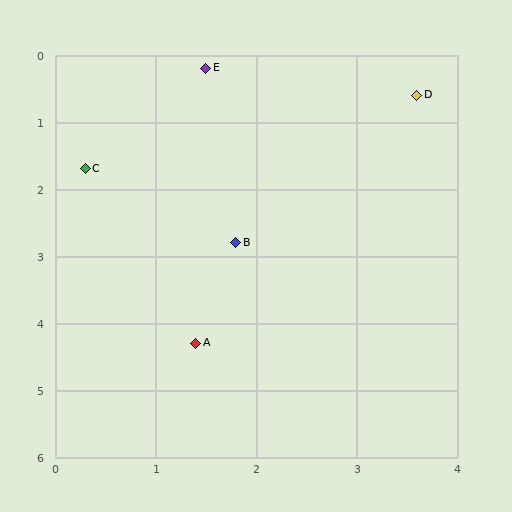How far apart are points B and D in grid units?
Points B and D are about 2.8 grid units apart.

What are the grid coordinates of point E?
Point E is at approximately (1.5, 0.2).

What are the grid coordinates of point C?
Point C is at approximately (0.3, 1.7).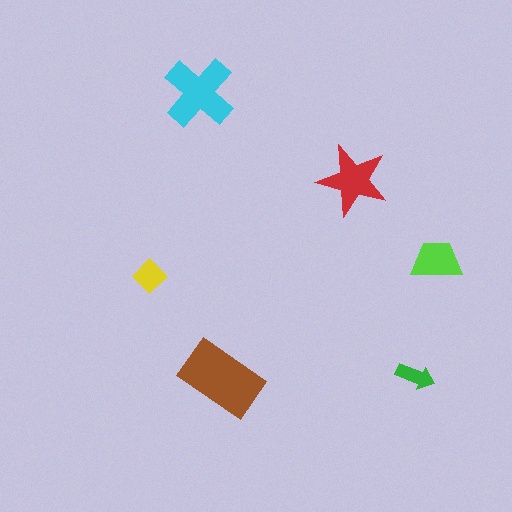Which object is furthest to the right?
The lime trapezoid is rightmost.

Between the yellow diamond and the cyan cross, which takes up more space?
The cyan cross.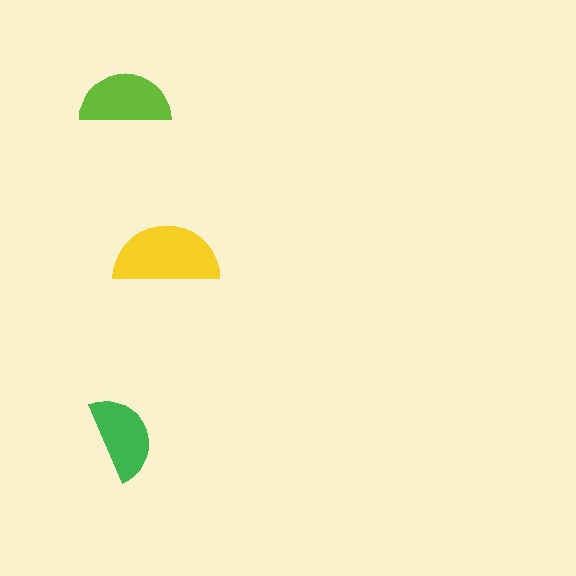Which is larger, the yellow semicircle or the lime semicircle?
The yellow one.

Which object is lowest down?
The green semicircle is bottommost.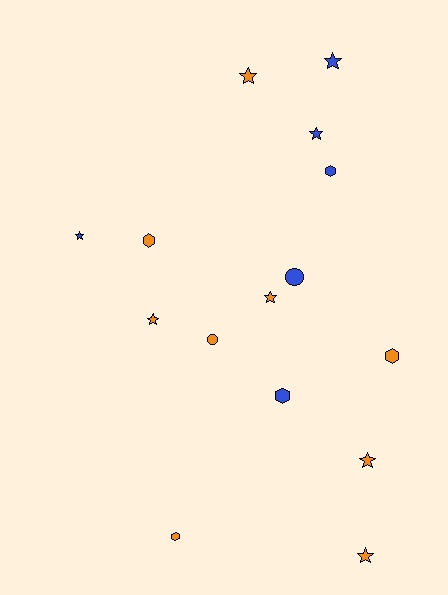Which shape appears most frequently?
Star, with 8 objects.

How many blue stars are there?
There are 3 blue stars.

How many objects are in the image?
There are 15 objects.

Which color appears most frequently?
Orange, with 9 objects.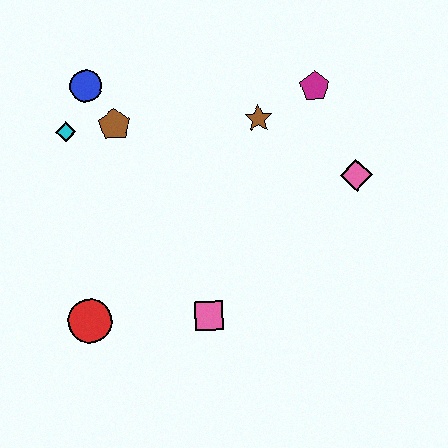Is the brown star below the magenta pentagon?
Yes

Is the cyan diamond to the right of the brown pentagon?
No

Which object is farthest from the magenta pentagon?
The red circle is farthest from the magenta pentagon.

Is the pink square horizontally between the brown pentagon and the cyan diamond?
No